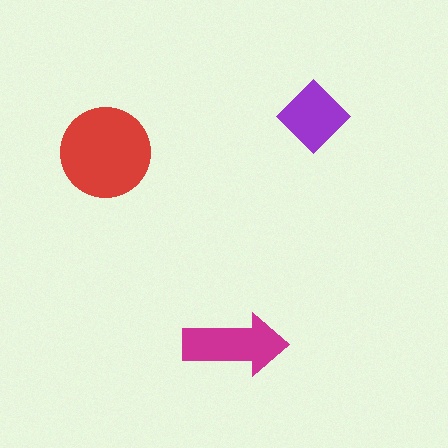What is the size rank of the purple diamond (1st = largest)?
3rd.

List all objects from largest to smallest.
The red circle, the magenta arrow, the purple diamond.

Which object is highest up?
The purple diamond is topmost.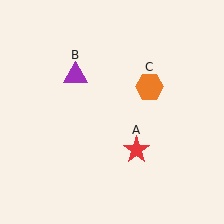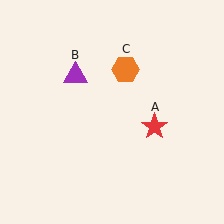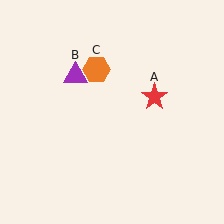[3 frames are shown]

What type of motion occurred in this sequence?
The red star (object A), orange hexagon (object C) rotated counterclockwise around the center of the scene.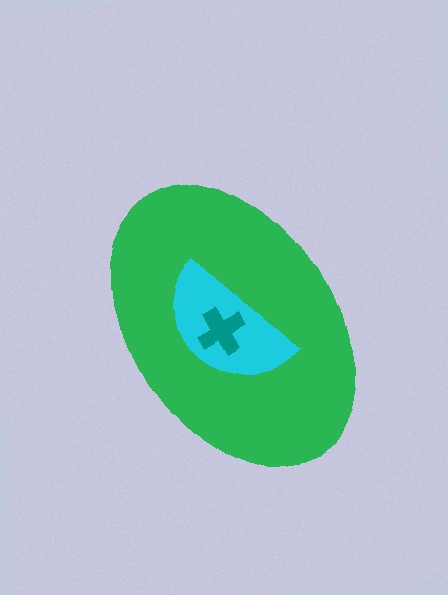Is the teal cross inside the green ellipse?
Yes.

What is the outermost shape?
The green ellipse.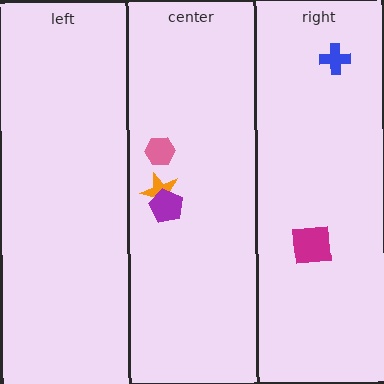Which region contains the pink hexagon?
The center region.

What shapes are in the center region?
The orange star, the purple pentagon, the pink hexagon.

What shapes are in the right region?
The blue cross, the magenta square.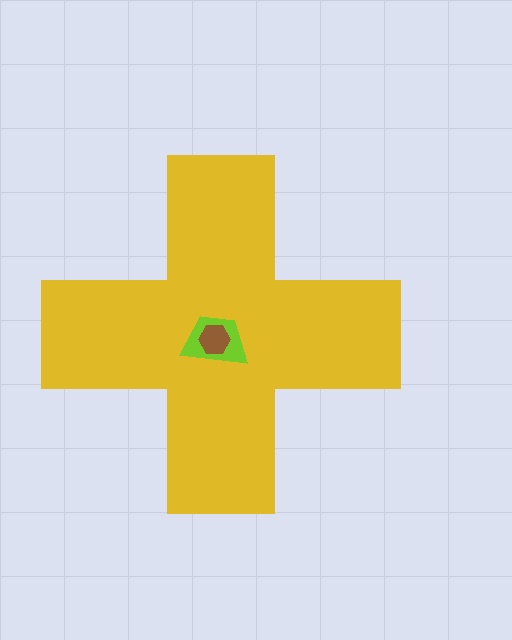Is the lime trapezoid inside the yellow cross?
Yes.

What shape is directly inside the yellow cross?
The lime trapezoid.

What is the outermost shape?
The yellow cross.